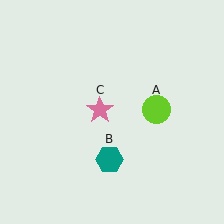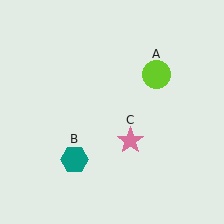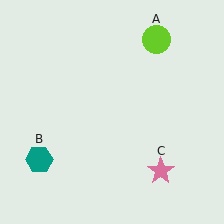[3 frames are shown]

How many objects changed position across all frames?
3 objects changed position: lime circle (object A), teal hexagon (object B), pink star (object C).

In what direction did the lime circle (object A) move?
The lime circle (object A) moved up.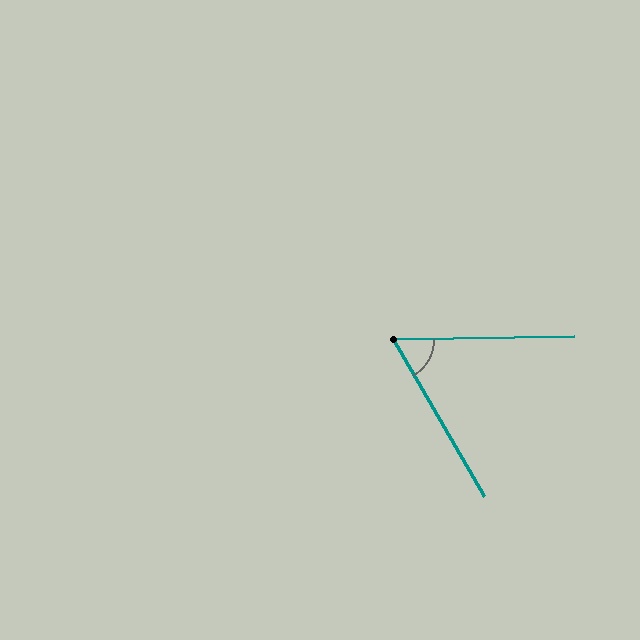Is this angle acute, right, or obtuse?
It is acute.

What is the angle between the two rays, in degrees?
Approximately 61 degrees.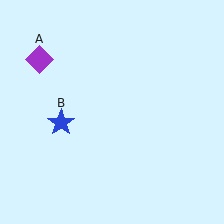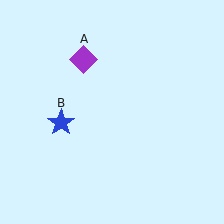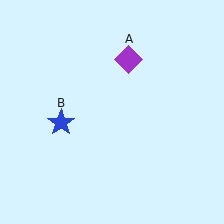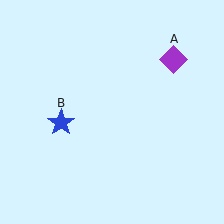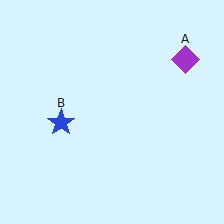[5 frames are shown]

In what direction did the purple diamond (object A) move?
The purple diamond (object A) moved right.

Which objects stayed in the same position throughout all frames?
Blue star (object B) remained stationary.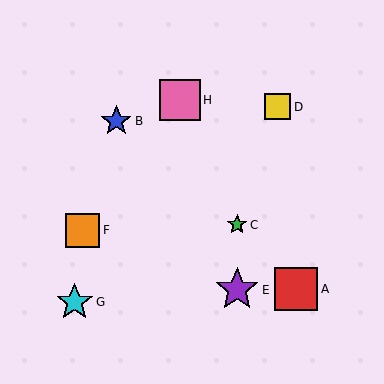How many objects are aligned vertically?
2 objects (C, E) are aligned vertically.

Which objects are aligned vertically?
Objects C, E are aligned vertically.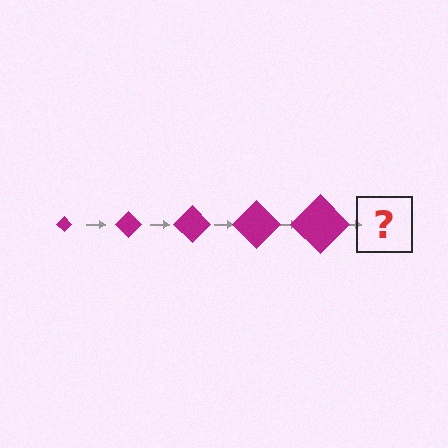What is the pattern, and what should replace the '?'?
The pattern is that the diamond gets progressively larger each step. The '?' should be a magenta diamond, larger than the previous one.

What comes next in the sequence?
The next element should be a magenta diamond, larger than the previous one.